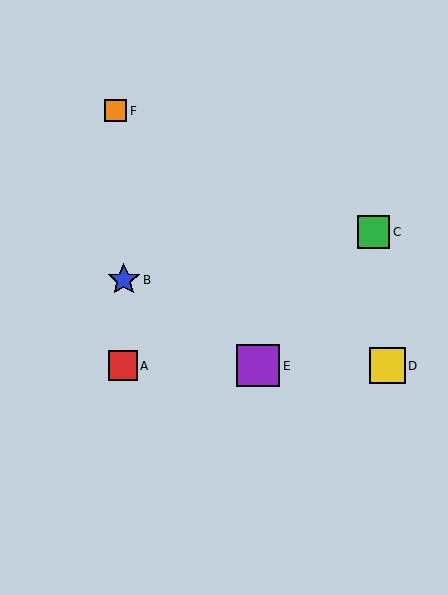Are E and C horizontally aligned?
No, E is at y≈366 and C is at y≈232.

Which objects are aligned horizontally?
Objects A, D, E are aligned horizontally.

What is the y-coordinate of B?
Object B is at y≈280.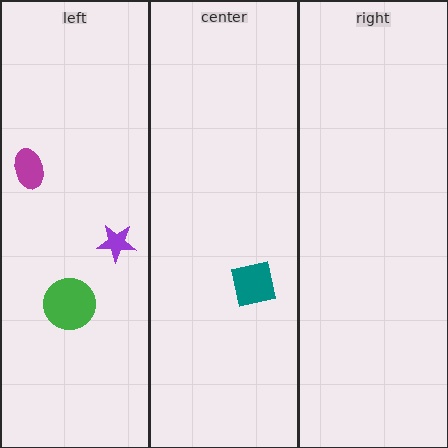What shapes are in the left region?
The magenta ellipse, the purple star, the green circle.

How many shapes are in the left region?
3.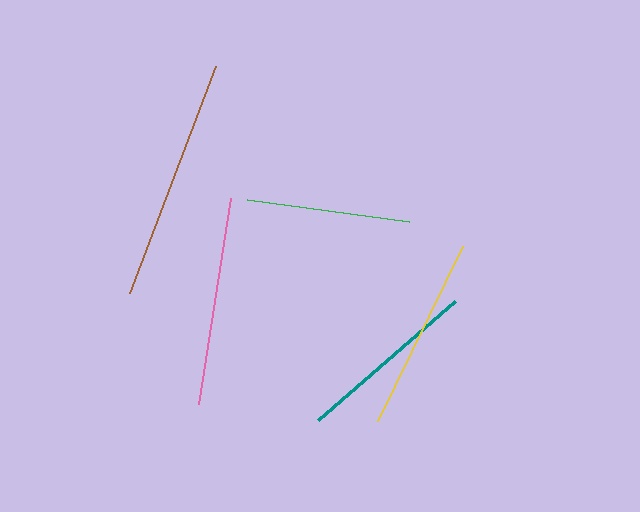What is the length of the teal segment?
The teal segment is approximately 181 pixels long.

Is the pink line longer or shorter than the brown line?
The brown line is longer than the pink line.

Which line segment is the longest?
The brown line is the longest at approximately 243 pixels.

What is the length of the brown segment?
The brown segment is approximately 243 pixels long.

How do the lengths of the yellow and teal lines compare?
The yellow and teal lines are approximately the same length.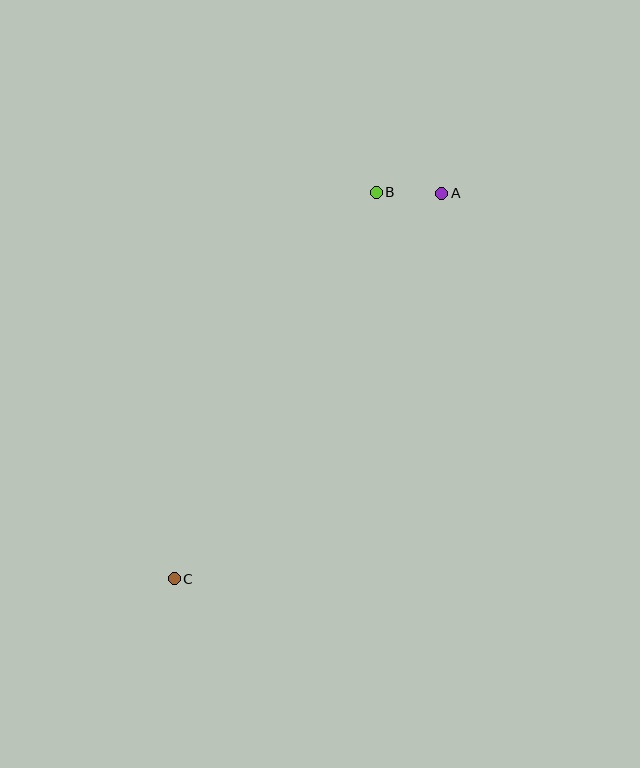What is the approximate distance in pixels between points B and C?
The distance between B and C is approximately 436 pixels.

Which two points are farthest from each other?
Points A and C are farthest from each other.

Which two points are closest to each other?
Points A and B are closest to each other.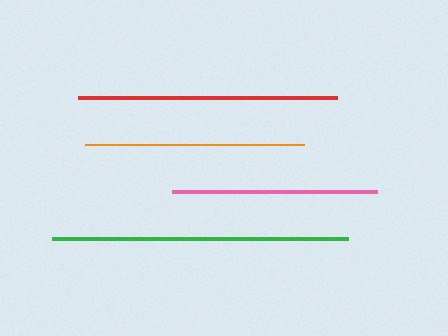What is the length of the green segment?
The green segment is approximately 295 pixels long.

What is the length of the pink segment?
The pink segment is approximately 205 pixels long.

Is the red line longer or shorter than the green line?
The green line is longer than the red line.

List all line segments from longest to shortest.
From longest to shortest: green, red, orange, pink.